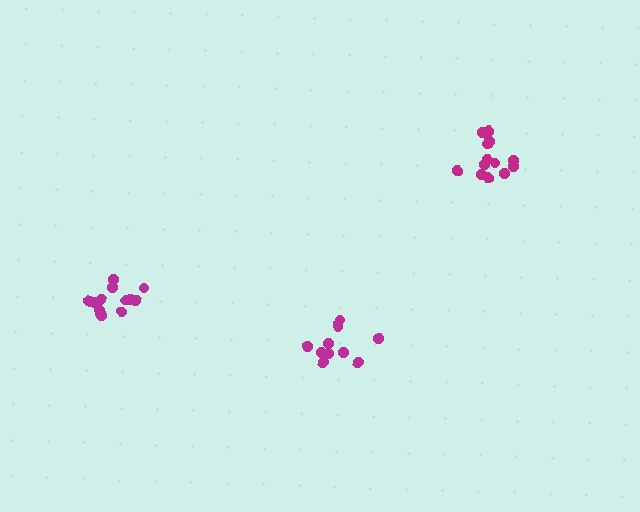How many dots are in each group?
Group 1: 13 dots, Group 2: 13 dots, Group 3: 11 dots (37 total).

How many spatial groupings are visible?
There are 3 spatial groupings.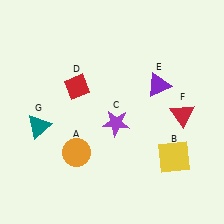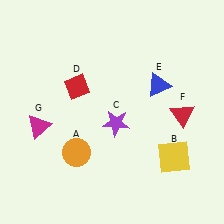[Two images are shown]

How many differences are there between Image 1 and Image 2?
There are 2 differences between the two images.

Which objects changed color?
E changed from purple to blue. G changed from teal to magenta.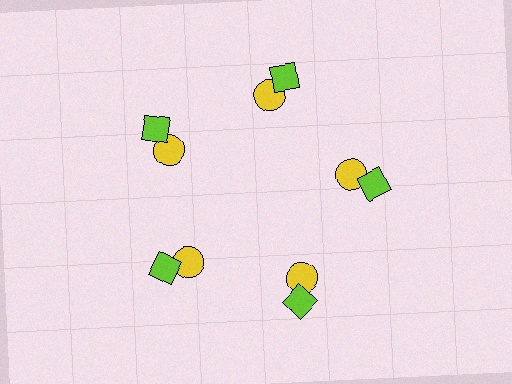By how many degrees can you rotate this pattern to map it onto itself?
The pattern maps onto itself every 72 degrees of rotation.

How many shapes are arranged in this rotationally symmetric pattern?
There are 10 shapes, arranged in 5 groups of 2.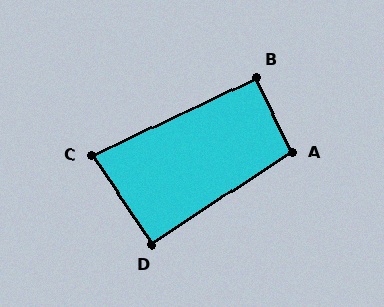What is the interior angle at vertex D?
Approximately 90 degrees (approximately right).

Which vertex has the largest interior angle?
A, at approximately 98 degrees.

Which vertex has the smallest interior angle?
C, at approximately 82 degrees.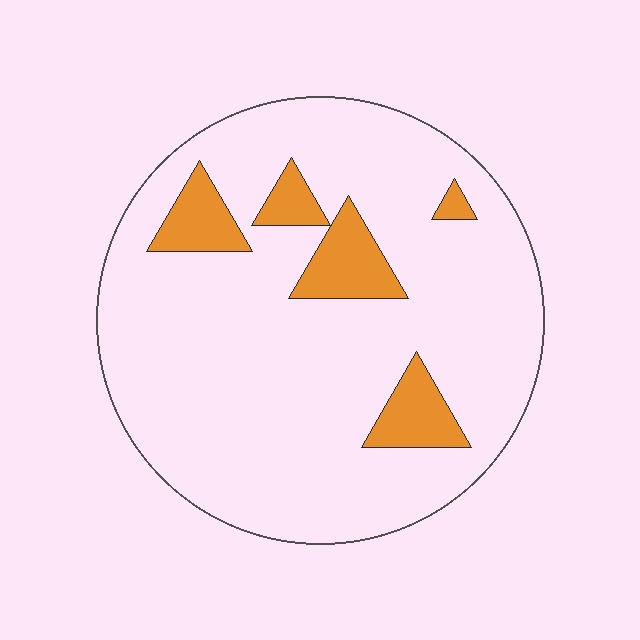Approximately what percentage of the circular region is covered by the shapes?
Approximately 15%.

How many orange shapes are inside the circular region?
5.